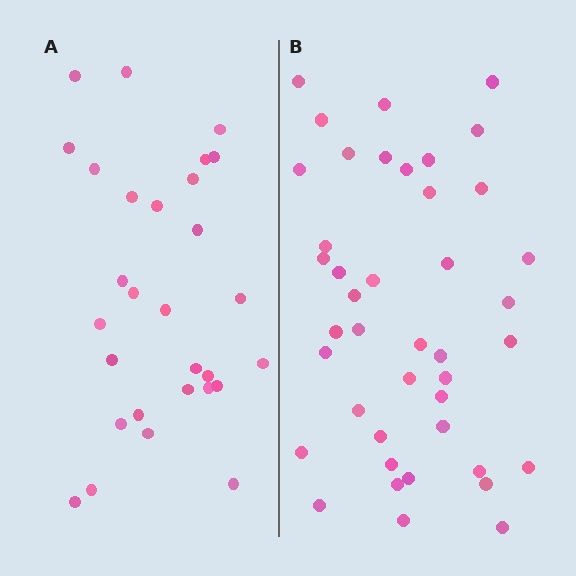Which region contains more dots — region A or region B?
Region B (the right region) has more dots.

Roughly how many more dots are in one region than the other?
Region B has approximately 15 more dots than region A.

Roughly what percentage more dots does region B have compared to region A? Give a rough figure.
About 45% more.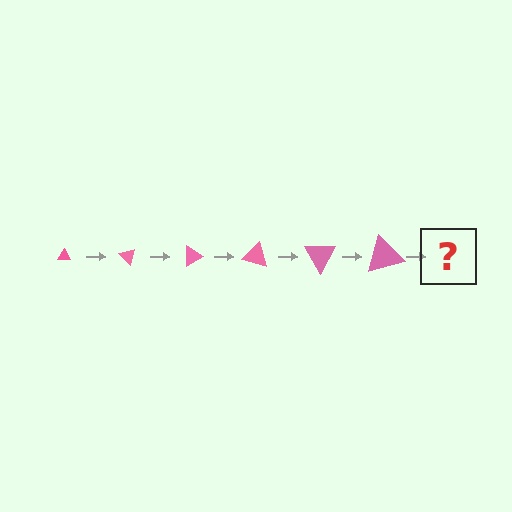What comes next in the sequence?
The next element should be a triangle, larger than the previous one and rotated 270 degrees from the start.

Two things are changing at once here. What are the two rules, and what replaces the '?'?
The two rules are that the triangle grows larger each step and it rotates 45 degrees each step. The '?' should be a triangle, larger than the previous one and rotated 270 degrees from the start.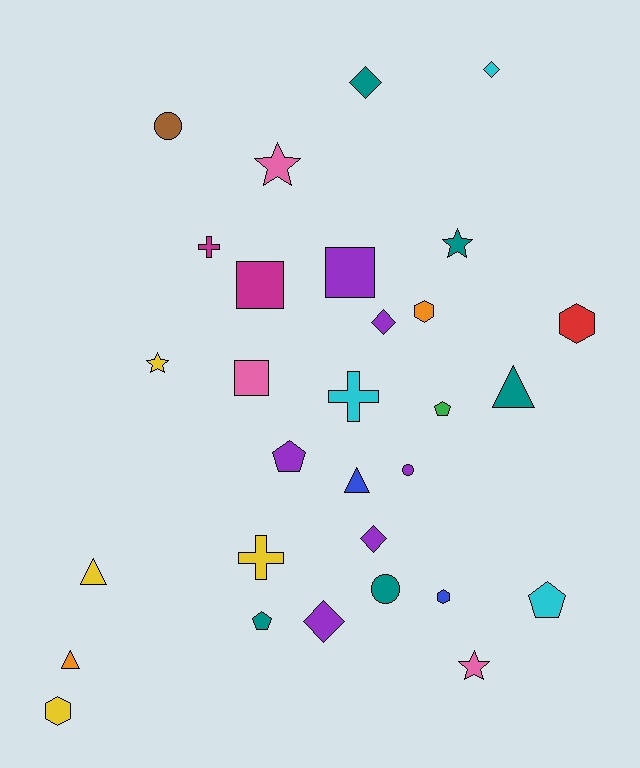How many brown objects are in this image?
There is 1 brown object.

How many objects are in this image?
There are 30 objects.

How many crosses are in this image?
There are 3 crosses.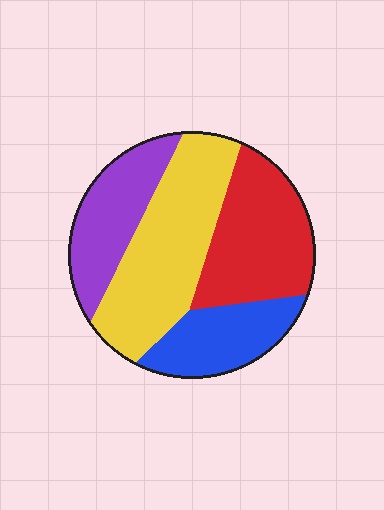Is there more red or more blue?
Red.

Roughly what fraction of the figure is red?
Red covers about 30% of the figure.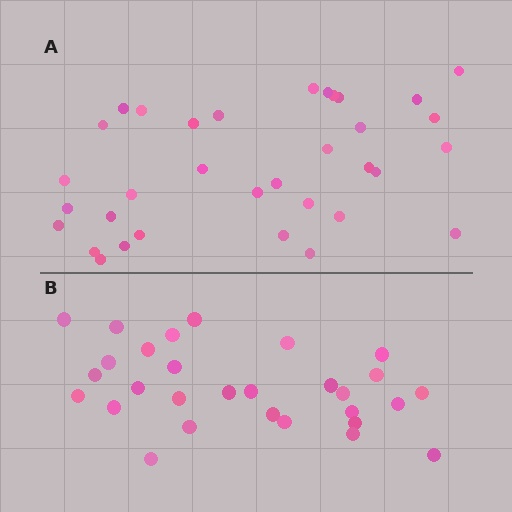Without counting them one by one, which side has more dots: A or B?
Region A (the top region) has more dots.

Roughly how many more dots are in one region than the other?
Region A has about 5 more dots than region B.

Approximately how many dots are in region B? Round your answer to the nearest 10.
About 30 dots. (The exact count is 29, which rounds to 30.)